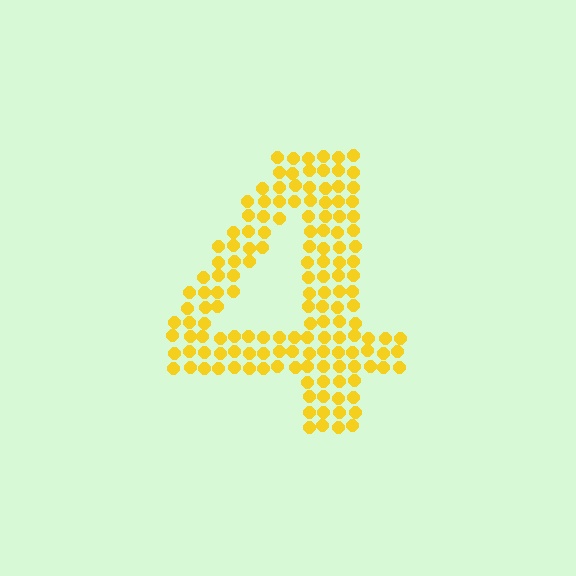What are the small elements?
The small elements are circles.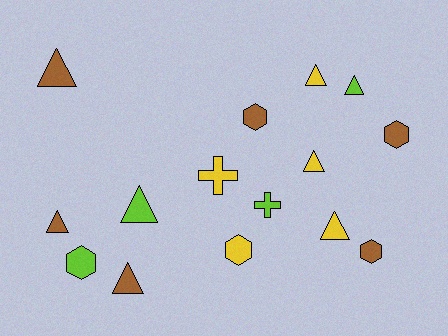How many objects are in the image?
There are 15 objects.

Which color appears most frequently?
Brown, with 6 objects.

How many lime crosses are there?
There is 1 lime cross.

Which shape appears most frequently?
Triangle, with 8 objects.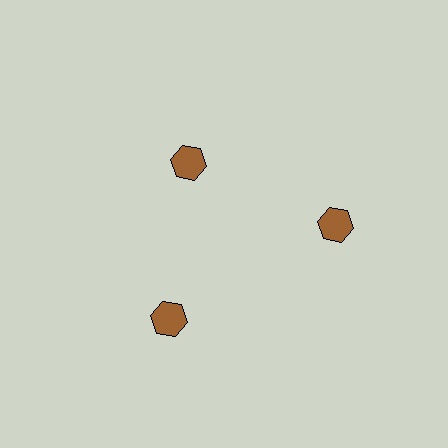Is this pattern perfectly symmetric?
No. The 3 brown hexagons are arranged in a ring, but one element near the 11 o'clock position is pulled inward toward the center, breaking the 3-fold rotational symmetry.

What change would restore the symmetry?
The symmetry would be restored by moving it outward, back onto the ring so that all 3 hexagons sit at equal angles and equal distance from the center.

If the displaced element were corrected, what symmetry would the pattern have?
It would have 3-fold rotational symmetry — the pattern would map onto itself every 120 degrees.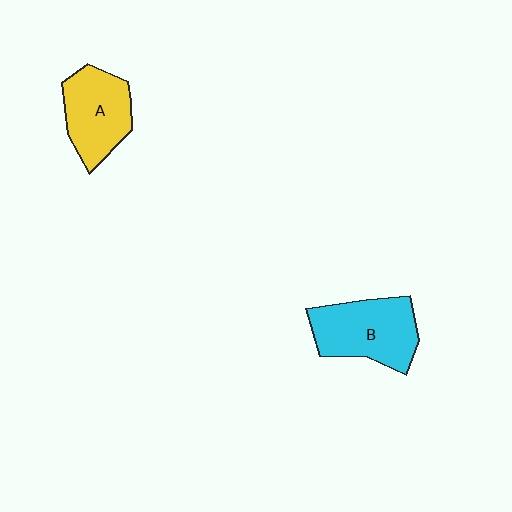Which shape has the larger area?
Shape B (cyan).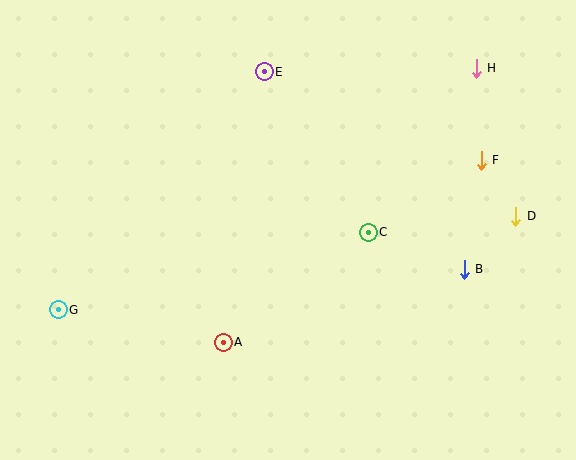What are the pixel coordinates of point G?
Point G is at (58, 310).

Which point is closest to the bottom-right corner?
Point B is closest to the bottom-right corner.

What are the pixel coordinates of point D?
Point D is at (516, 216).